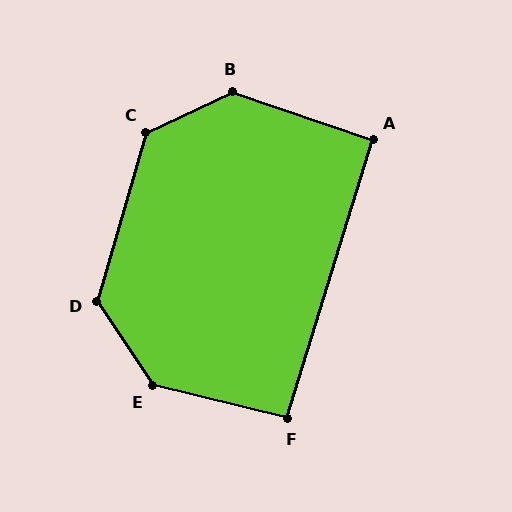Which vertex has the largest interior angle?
E, at approximately 137 degrees.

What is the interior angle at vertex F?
Approximately 93 degrees (approximately right).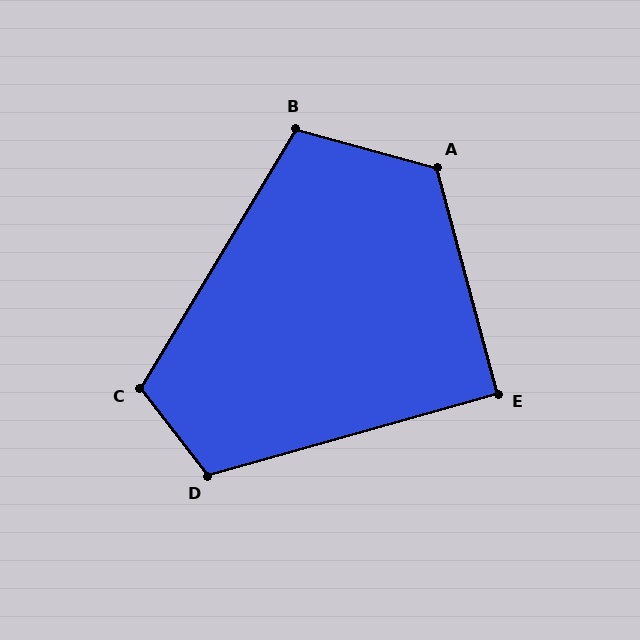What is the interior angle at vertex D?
Approximately 112 degrees (obtuse).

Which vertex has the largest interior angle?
A, at approximately 120 degrees.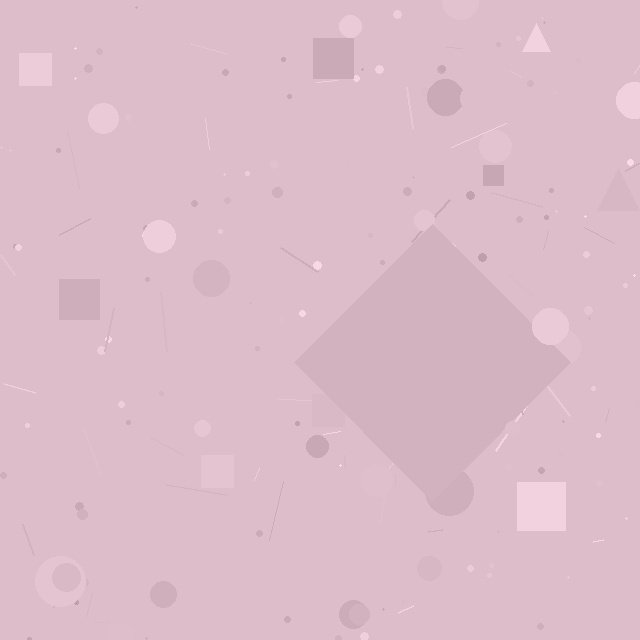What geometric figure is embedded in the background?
A diamond is embedded in the background.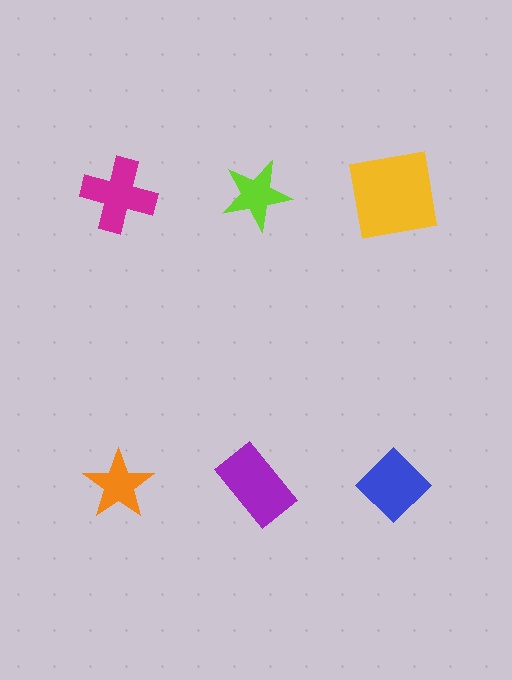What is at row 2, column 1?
An orange star.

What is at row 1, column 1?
A magenta cross.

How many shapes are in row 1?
3 shapes.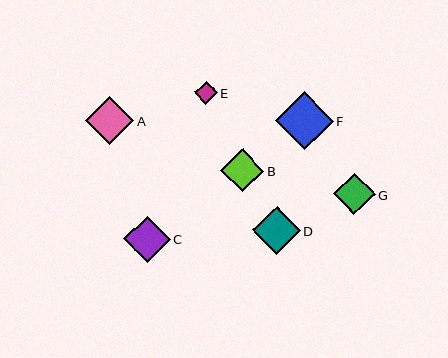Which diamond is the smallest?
Diamond E is the smallest with a size of approximately 23 pixels.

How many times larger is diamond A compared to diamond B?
Diamond A is approximately 1.1 times the size of diamond B.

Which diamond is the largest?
Diamond F is the largest with a size of approximately 58 pixels.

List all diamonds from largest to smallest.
From largest to smallest: F, A, D, C, B, G, E.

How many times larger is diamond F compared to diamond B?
Diamond F is approximately 1.4 times the size of diamond B.